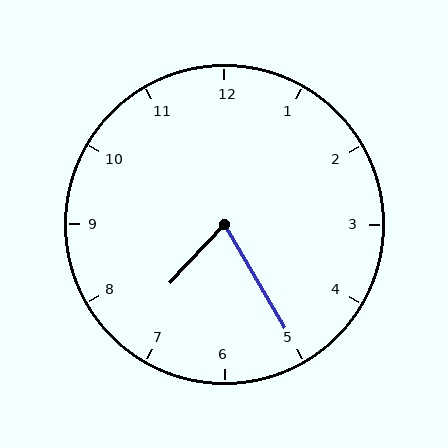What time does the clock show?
7:25.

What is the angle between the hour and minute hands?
Approximately 72 degrees.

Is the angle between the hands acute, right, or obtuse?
It is acute.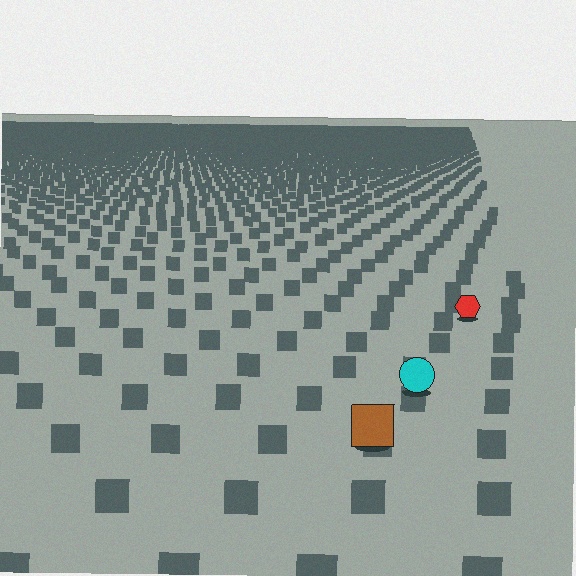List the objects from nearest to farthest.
From nearest to farthest: the brown square, the cyan circle, the red hexagon.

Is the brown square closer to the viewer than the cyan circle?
Yes. The brown square is closer — you can tell from the texture gradient: the ground texture is coarser near it.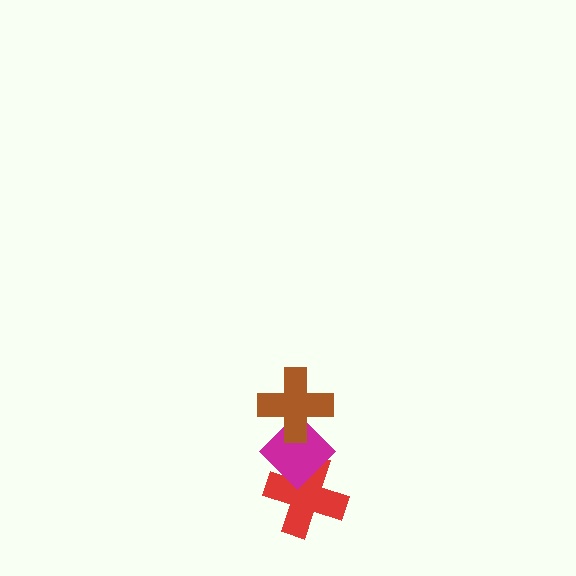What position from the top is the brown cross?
The brown cross is 1st from the top.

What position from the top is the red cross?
The red cross is 3rd from the top.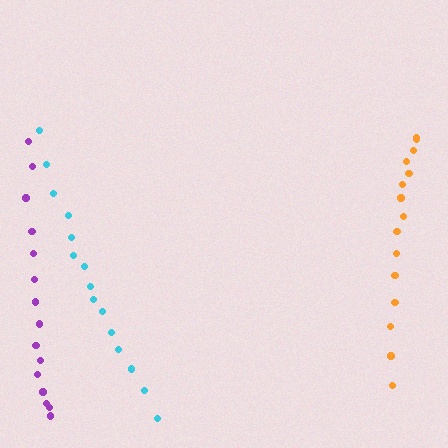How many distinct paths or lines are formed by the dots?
There are 3 distinct paths.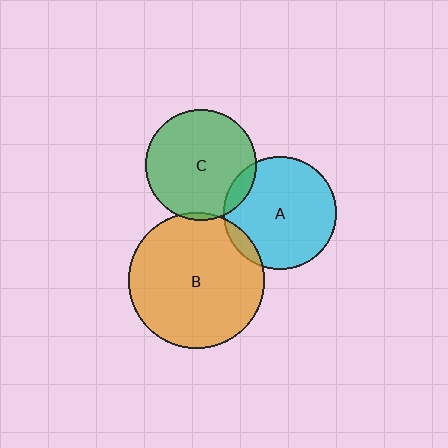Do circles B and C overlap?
Yes.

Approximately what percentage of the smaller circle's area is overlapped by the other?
Approximately 5%.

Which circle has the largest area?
Circle B (orange).